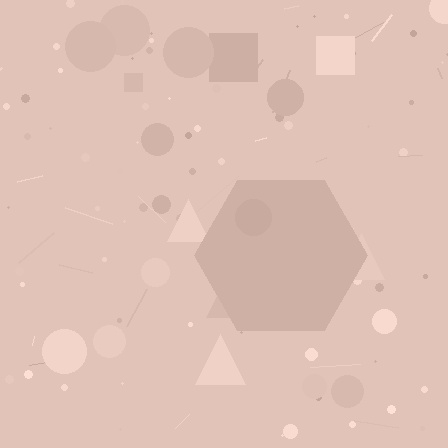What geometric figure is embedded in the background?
A hexagon is embedded in the background.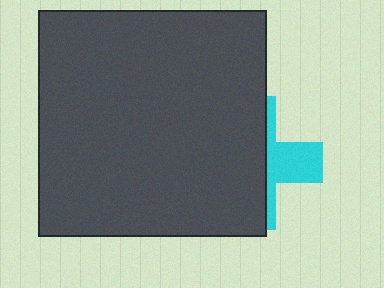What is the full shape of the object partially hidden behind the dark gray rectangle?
The partially hidden object is a cyan cross.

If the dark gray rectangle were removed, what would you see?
You would see the complete cyan cross.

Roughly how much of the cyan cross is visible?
A small part of it is visible (roughly 33%).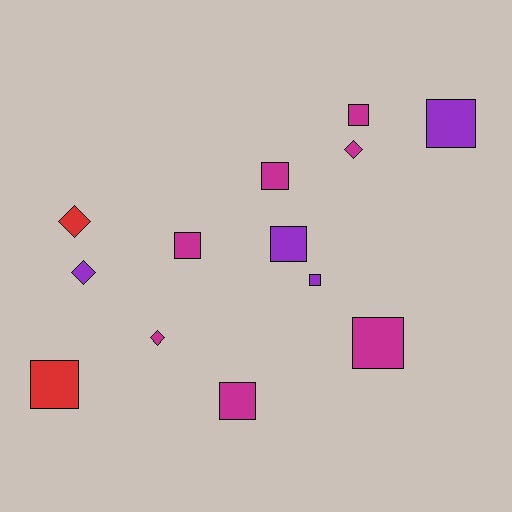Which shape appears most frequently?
Square, with 9 objects.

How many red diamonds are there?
There is 1 red diamond.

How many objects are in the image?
There are 13 objects.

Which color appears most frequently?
Magenta, with 7 objects.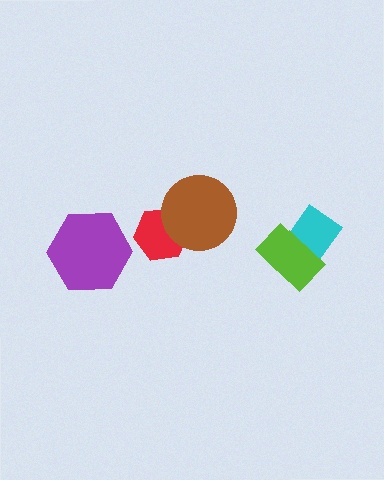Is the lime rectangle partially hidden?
No, no other shape covers it.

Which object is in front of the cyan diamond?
The lime rectangle is in front of the cyan diamond.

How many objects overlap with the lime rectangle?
1 object overlaps with the lime rectangle.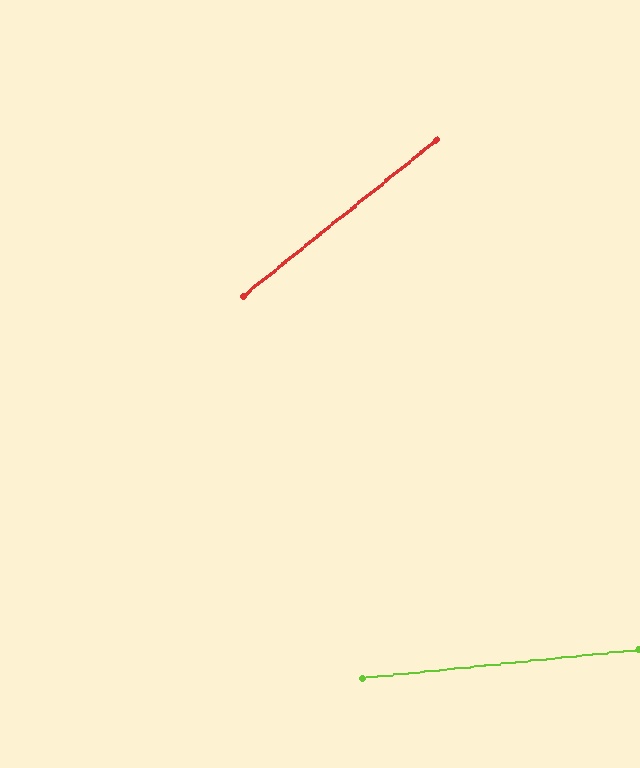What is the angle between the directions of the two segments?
Approximately 33 degrees.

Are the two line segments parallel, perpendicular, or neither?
Neither parallel nor perpendicular — they differ by about 33°.